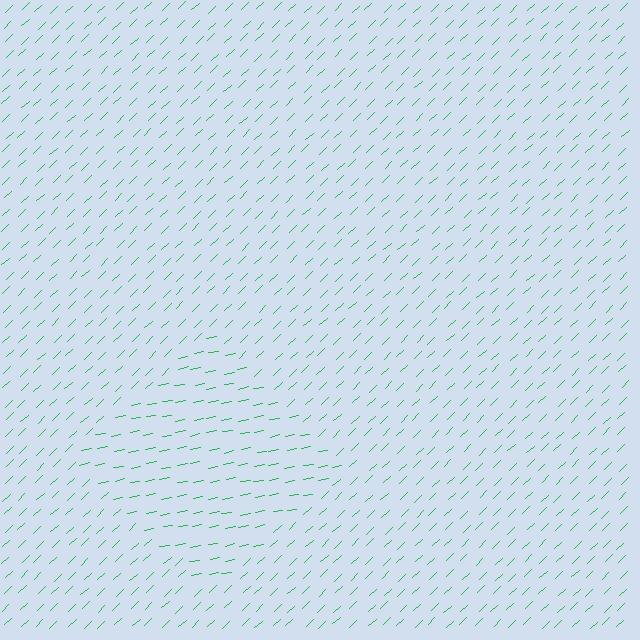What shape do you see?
I see a diamond.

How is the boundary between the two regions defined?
The boundary is defined purely by a change in line orientation (approximately 33 degrees difference). All lines are the same color and thickness.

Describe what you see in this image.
The image is filled with small green line segments. A diamond region in the image has lines oriented differently from the surrounding lines, creating a visible texture boundary.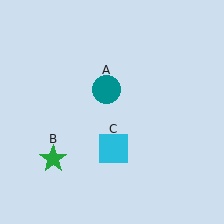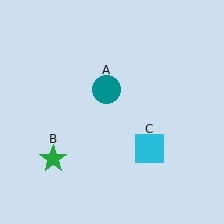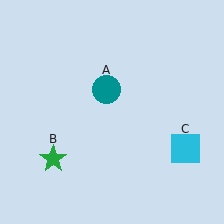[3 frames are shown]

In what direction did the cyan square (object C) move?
The cyan square (object C) moved right.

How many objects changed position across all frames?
1 object changed position: cyan square (object C).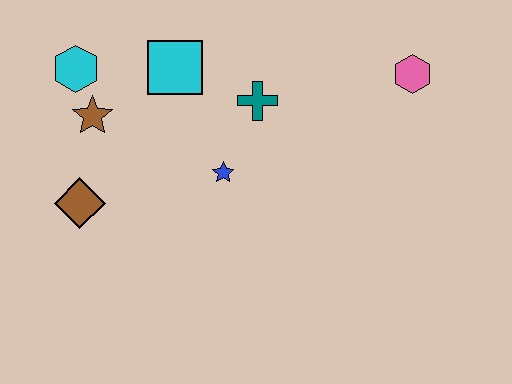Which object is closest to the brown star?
The cyan hexagon is closest to the brown star.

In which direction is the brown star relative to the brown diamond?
The brown star is above the brown diamond.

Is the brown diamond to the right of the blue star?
No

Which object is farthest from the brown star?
The pink hexagon is farthest from the brown star.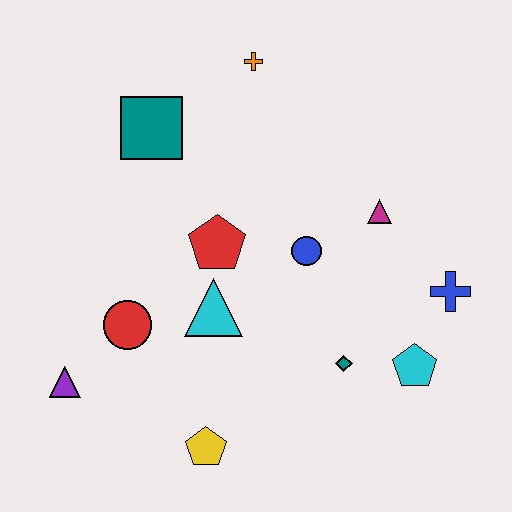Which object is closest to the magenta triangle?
The blue circle is closest to the magenta triangle.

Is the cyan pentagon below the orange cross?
Yes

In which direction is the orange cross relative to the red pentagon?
The orange cross is above the red pentagon.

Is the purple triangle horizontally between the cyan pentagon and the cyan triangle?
No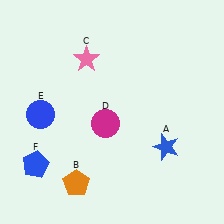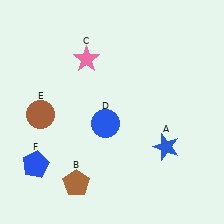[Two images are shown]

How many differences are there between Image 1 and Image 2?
There are 3 differences between the two images.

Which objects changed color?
B changed from orange to brown. D changed from magenta to blue. E changed from blue to brown.